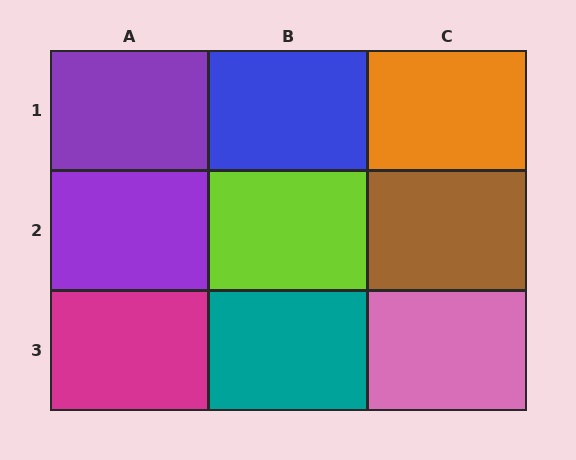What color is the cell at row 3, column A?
Magenta.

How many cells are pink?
1 cell is pink.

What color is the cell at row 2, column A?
Purple.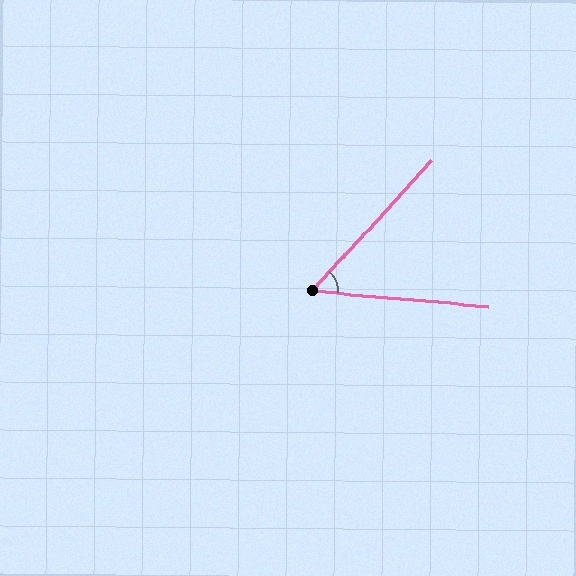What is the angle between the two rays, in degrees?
Approximately 52 degrees.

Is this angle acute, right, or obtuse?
It is acute.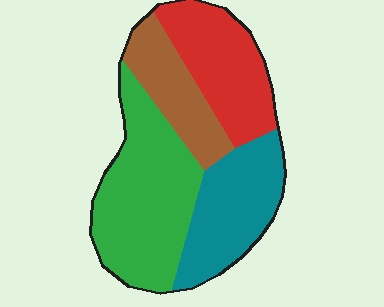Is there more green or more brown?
Green.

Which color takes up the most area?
Green, at roughly 35%.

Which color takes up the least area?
Brown, at roughly 15%.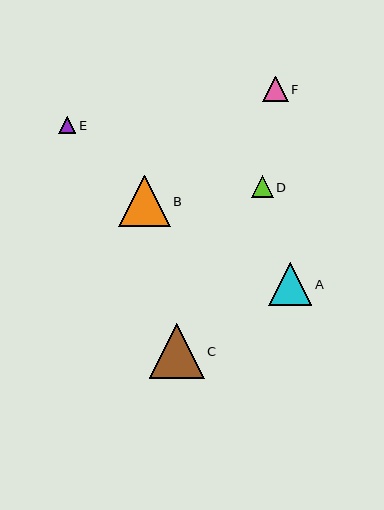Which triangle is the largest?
Triangle C is the largest with a size of approximately 55 pixels.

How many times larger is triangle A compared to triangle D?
Triangle A is approximately 2.0 times the size of triangle D.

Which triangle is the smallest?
Triangle E is the smallest with a size of approximately 17 pixels.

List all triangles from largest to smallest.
From largest to smallest: C, B, A, F, D, E.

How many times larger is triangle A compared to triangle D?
Triangle A is approximately 2.0 times the size of triangle D.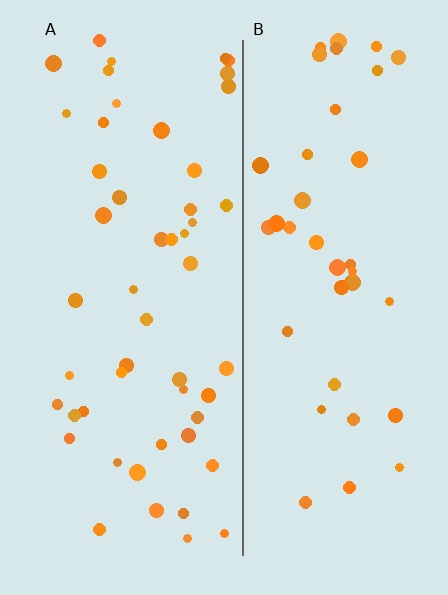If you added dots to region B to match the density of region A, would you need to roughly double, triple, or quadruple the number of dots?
Approximately double.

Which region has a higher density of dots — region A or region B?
A (the left).